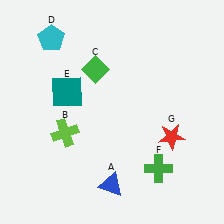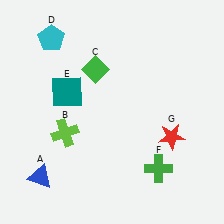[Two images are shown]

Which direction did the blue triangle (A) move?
The blue triangle (A) moved left.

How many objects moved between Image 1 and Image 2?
1 object moved between the two images.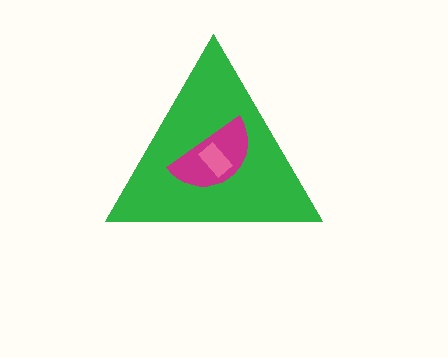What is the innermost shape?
The pink rectangle.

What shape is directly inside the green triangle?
The magenta semicircle.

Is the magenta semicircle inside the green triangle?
Yes.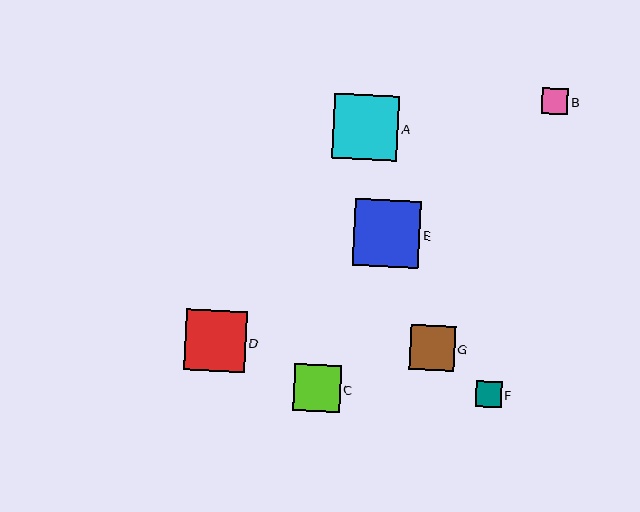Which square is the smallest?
Square B is the smallest with a size of approximately 26 pixels.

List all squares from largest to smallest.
From largest to smallest: E, A, D, C, G, F, B.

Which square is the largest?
Square E is the largest with a size of approximately 66 pixels.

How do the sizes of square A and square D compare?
Square A and square D are approximately the same size.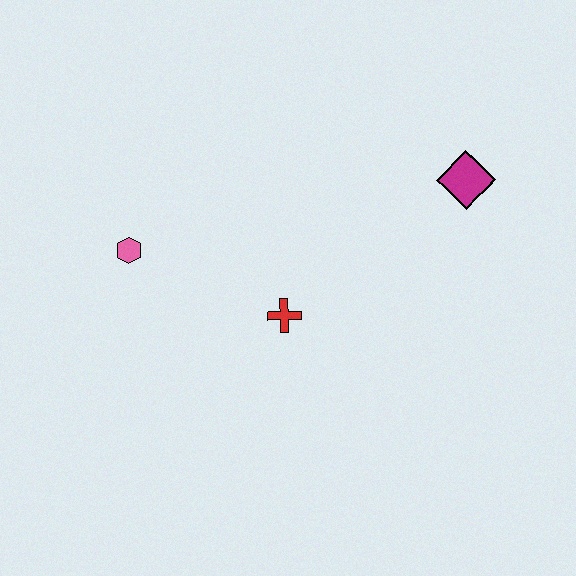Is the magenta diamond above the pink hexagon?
Yes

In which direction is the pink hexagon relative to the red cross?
The pink hexagon is to the left of the red cross.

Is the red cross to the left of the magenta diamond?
Yes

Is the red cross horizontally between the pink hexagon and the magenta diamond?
Yes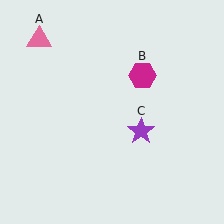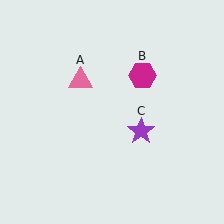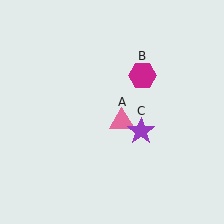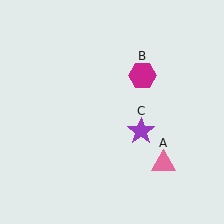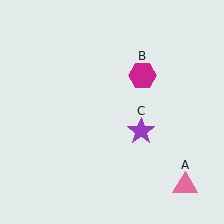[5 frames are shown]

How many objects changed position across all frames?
1 object changed position: pink triangle (object A).